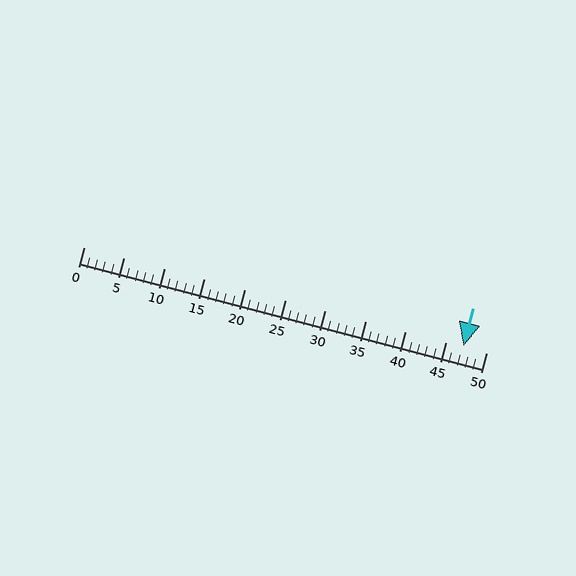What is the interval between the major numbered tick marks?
The major tick marks are spaced 5 units apart.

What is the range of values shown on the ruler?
The ruler shows values from 0 to 50.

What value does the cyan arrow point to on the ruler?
The cyan arrow points to approximately 47.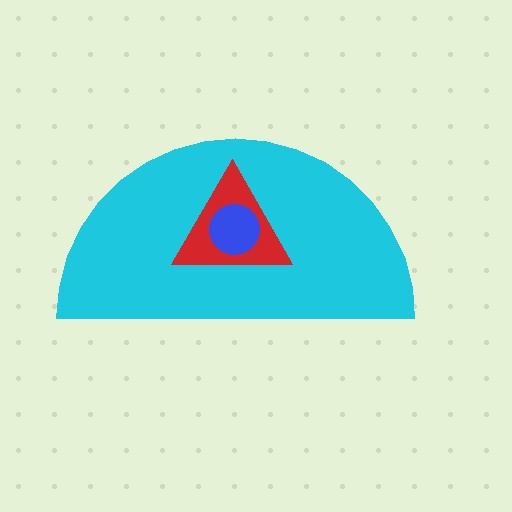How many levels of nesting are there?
3.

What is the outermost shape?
The cyan semicircle.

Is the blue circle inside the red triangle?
Yes.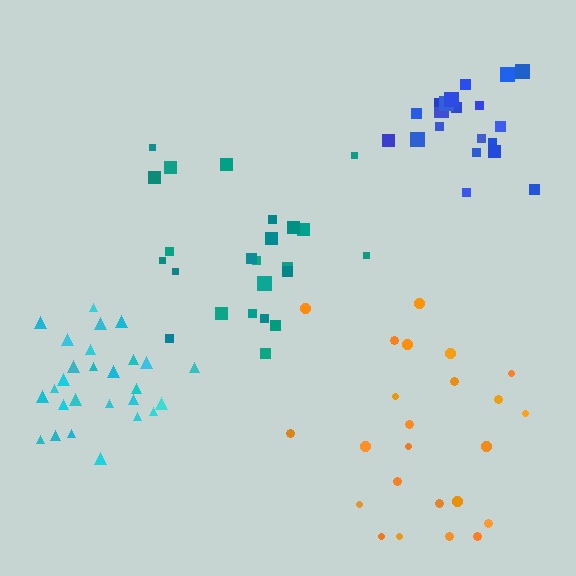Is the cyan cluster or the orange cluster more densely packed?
Cyan.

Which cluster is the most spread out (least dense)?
Orange.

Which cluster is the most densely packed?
Blue.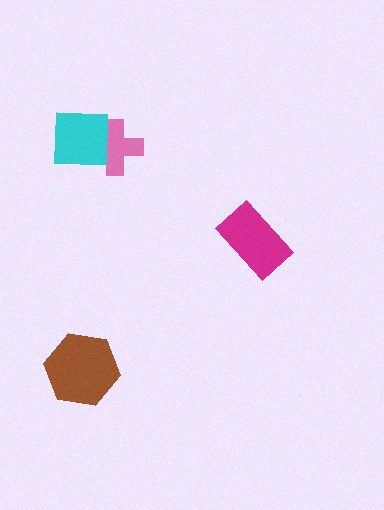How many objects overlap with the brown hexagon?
0 objects overlap with the brown hexagon.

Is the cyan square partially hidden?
No, no other shape covers it.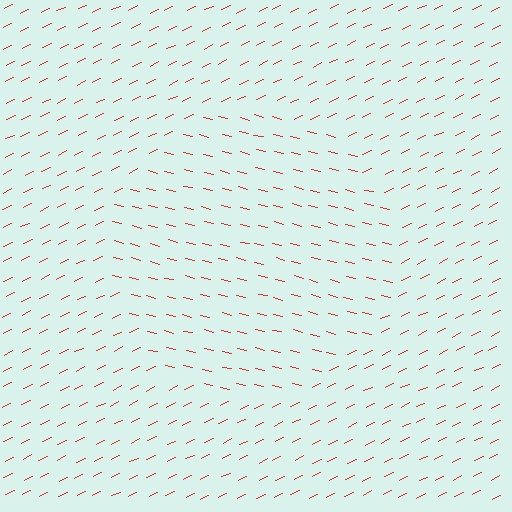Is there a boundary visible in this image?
Yes, there is a texture boundary formed by a change in line orientation.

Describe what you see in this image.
The image is filled with small red line segments. A circle region in the image has lines oriented differently from the surrounding lines, creating a visible texture boundary.